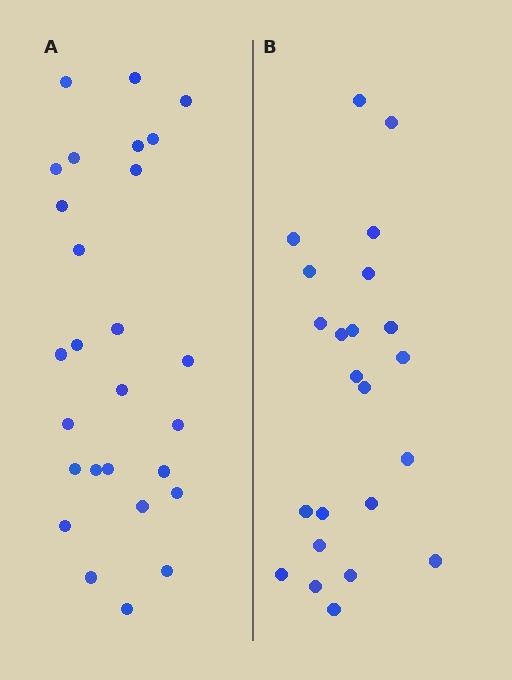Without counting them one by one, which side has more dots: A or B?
Region A (the left region) has more dots.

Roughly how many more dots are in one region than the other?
Region A has about 4 more dots than region B.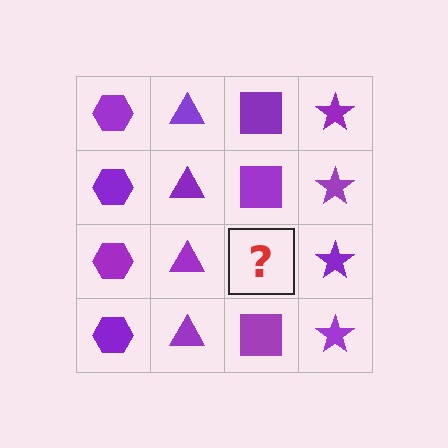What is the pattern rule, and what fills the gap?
The rule is that each column has a consistent shape. The gap should be filled with a purple square.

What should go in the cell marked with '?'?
The missing cell should contain a purple square.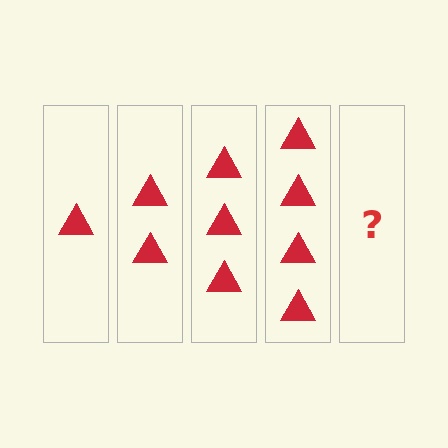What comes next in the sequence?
The next element should be 5 triangles.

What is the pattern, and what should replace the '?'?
The pattern is that each step adds one more triangle. The '?' should be 5 triangles.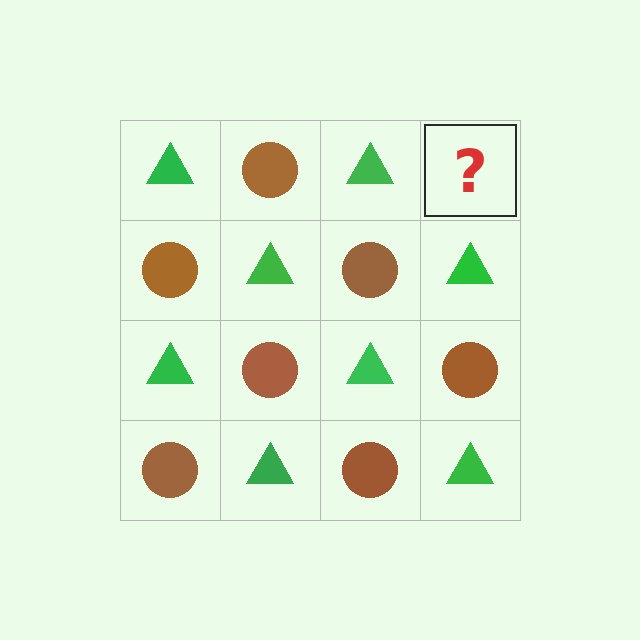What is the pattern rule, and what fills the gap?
The rule is that it alternates green triangle and brown circle in a checkerboard pattern. The gap should be filled with a brown circle.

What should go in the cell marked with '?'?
The missing cell should contain a brown circle.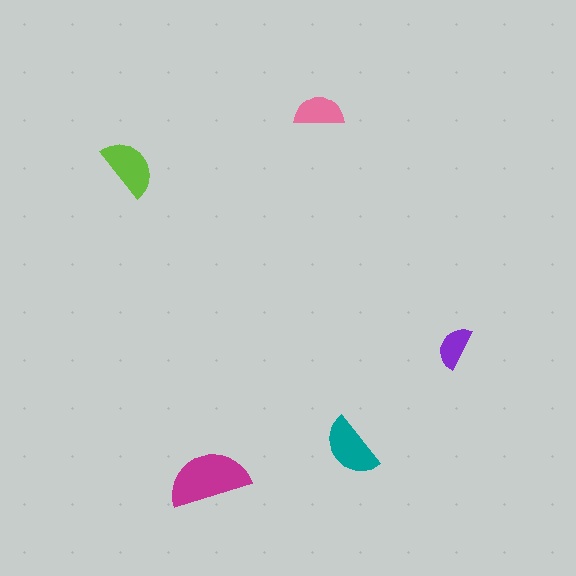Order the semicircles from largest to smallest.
the magenta one, the teal one, the lime one, the pink one, the purple one.